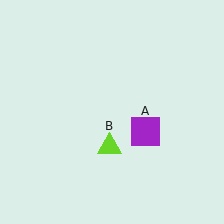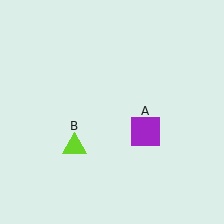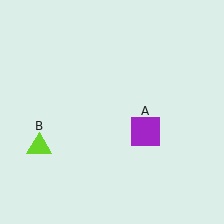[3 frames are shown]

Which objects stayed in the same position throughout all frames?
Purple square (object A) remained stationary.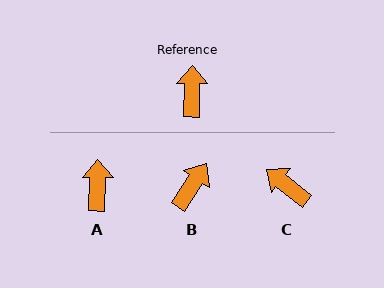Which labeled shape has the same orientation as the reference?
A.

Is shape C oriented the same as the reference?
No, it is off by about 53 degrees.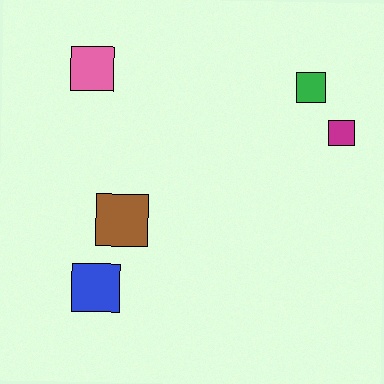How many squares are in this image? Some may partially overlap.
There are 5 squares.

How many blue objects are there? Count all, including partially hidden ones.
There is 1 blue object.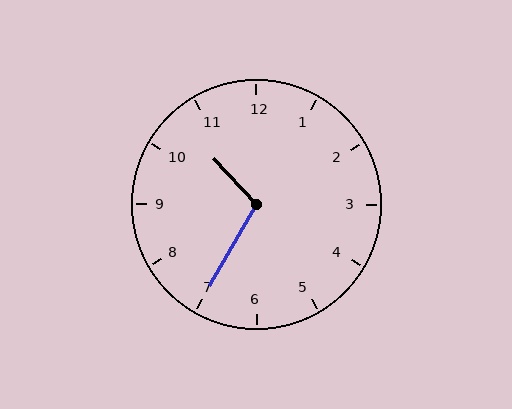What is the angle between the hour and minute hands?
Approximately 108 degrees.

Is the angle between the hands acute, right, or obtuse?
It is obtuse.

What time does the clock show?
10:35.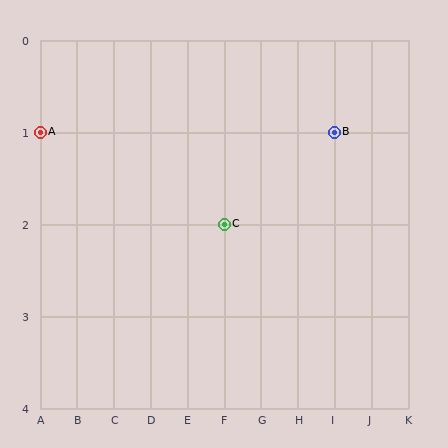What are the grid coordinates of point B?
Point B is at grid coordinates (I, 1).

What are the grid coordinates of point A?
Point A is at grid coordinates (A, 1).